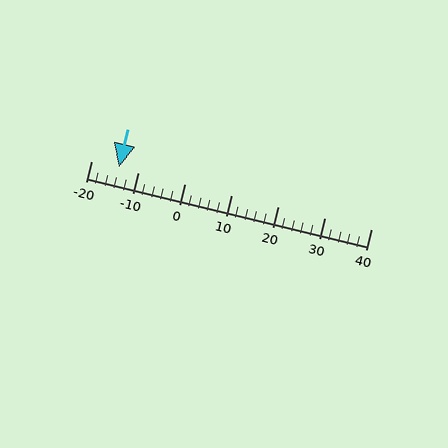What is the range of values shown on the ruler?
The ruler shows values from -20 to 40.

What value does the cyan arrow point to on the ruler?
The cyan arrow points to approximately -14.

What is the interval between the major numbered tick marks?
The major tick marks are spaced 10 units apart.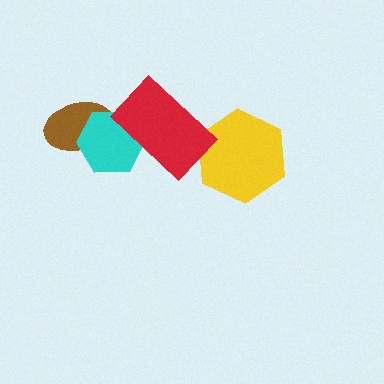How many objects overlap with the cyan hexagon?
2 objects overlap with the cyan hexagon.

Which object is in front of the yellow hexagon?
The red rectangle is in front of the yellow hexagon.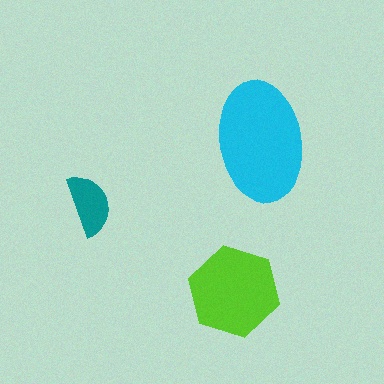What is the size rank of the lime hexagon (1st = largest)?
2nd.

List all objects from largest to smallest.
The cyan ellipse, the lime hexagon, the teal semicircle.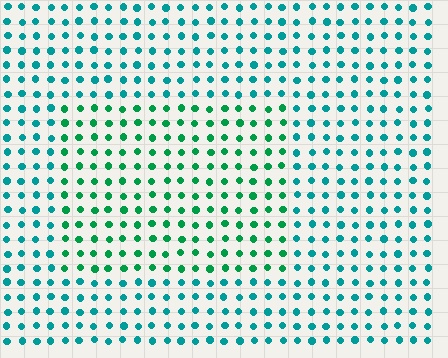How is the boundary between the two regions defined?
The boundary is defined purely by a slight shift in hue (about 32 degrees). Spacing, size, and orientation are identical on both sides.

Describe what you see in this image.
The image is filled with small teal elements in a uniform arrangement. A rectangle-shaped region is visible where the elements are tinted to a slightly different hue, forming a subtle color boundary.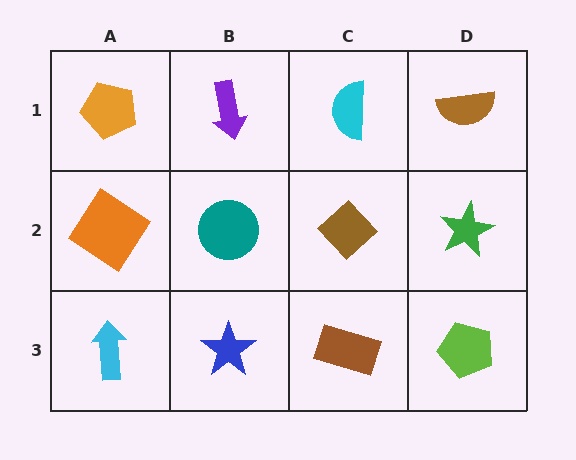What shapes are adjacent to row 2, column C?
A cyan semicircle (row 1, column C), a brown rectangle (row 3, column C), a teal circle (row 2, column B), a green star (row 2, column D).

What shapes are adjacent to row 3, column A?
An orange diamond (row 2, column A), a blue star (row 3, column B).